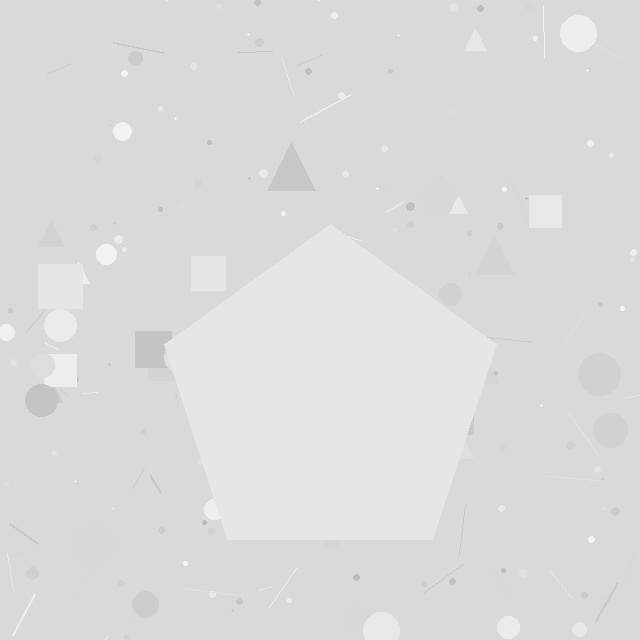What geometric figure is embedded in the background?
A pentagon is embedded in the background.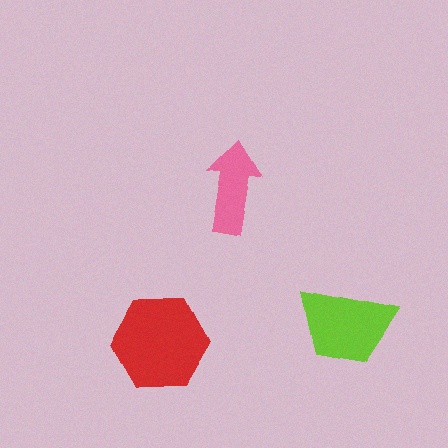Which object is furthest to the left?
The red hexagon is leftmost.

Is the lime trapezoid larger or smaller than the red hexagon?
Smaller.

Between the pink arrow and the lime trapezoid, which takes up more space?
The lime trapezoid.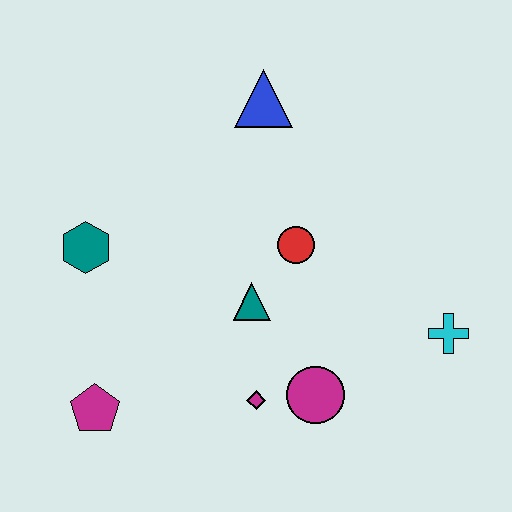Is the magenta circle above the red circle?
No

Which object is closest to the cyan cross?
The magenta circle is closest to the cyan cross.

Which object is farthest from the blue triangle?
The magenta pentagon is farthest from the blue triangle.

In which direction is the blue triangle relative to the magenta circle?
The blue triangle is above the magenta circle.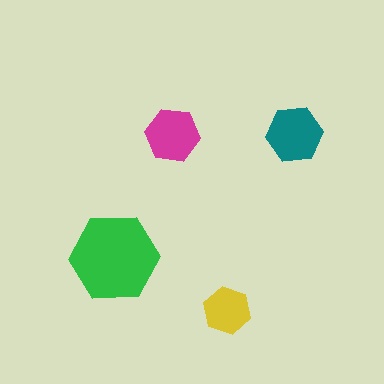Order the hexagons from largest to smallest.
the green one, the teal one, the magenta one, the yellow one.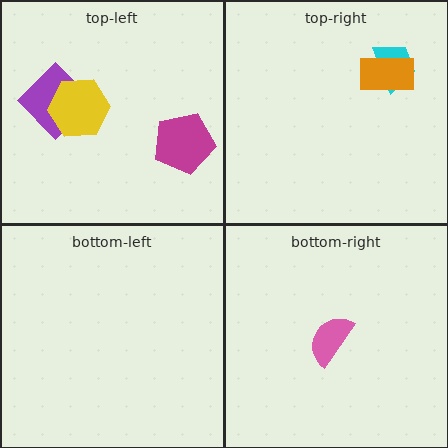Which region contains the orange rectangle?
The top-right region.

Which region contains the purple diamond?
The top-left region.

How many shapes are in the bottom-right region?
1.